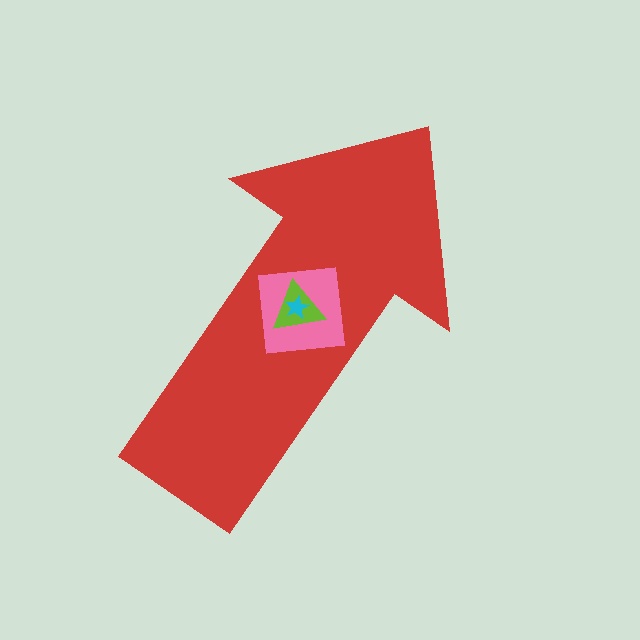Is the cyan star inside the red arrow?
Yes.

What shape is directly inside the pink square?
The lime triangle.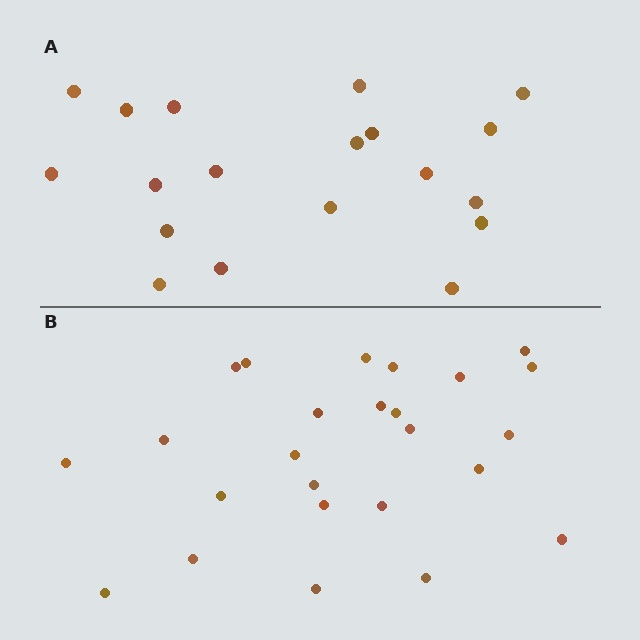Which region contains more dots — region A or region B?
Region B (the bottom region) has more dots.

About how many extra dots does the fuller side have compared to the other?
Region B has about 6 more dots than region A.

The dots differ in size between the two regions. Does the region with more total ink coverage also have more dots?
No. Region A has more total ink coverage because its dots are larger, but region B actually contains more individual dots. Total area can be misleading — the number of items is what matters here.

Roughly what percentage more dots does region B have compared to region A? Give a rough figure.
About 30% more.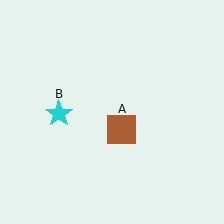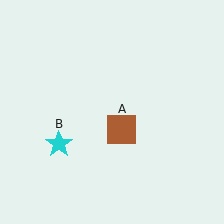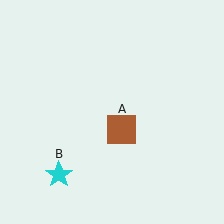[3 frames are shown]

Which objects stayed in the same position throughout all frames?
Brown square (object A) remained stationary.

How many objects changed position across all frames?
1 object changed position: cyan star (object B).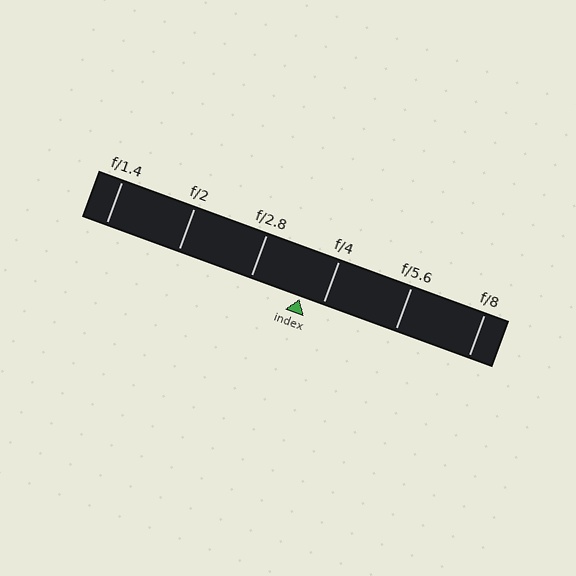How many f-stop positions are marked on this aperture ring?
There are 6 f-stop positions marked.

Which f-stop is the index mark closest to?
The index mark is closest to f/4.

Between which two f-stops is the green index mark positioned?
The index mark is between f/2.8 and f/4.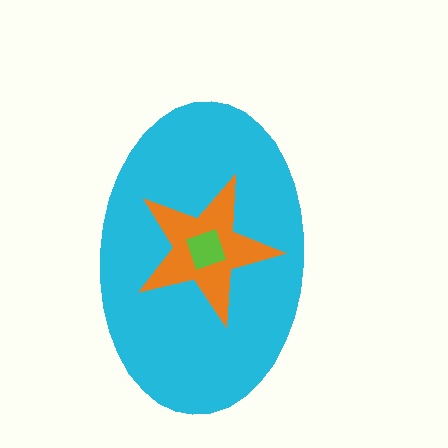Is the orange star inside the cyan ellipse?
Yes.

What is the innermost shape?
The lime diamond.